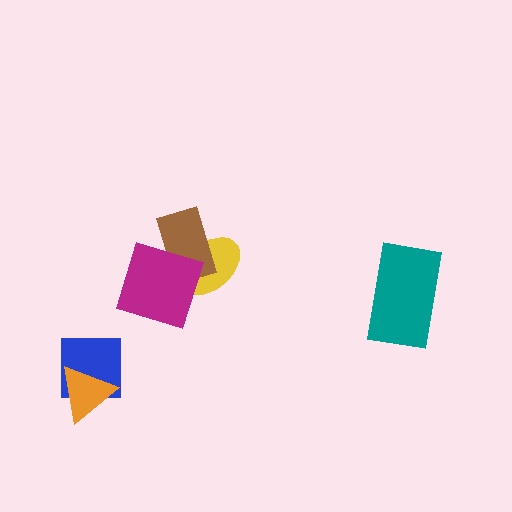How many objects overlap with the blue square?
1 object overlaps with the blue square.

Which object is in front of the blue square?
The orange triangle is in front of the blue square.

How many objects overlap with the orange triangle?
1 object overlaps with the orange triangle.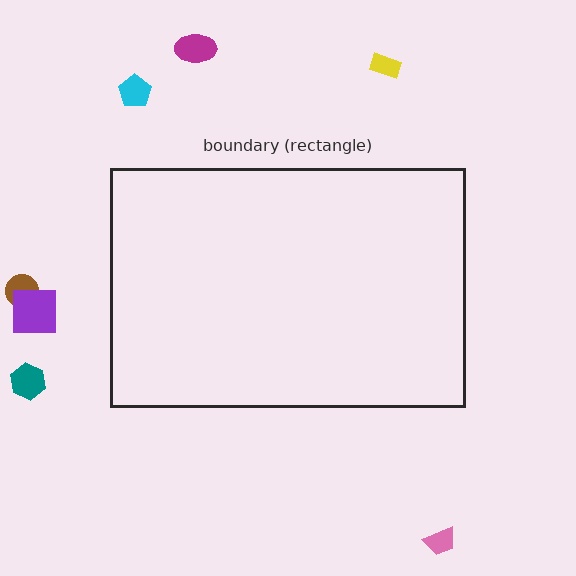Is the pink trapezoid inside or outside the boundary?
Outside.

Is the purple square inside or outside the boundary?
Outside.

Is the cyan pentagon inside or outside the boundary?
Outside.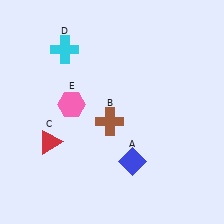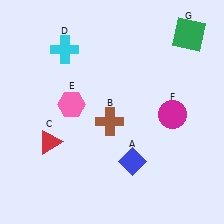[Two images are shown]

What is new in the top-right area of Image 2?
A green square (G) was added in the top-right area of Image 2.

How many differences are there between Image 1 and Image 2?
There are 2 differences between the two images.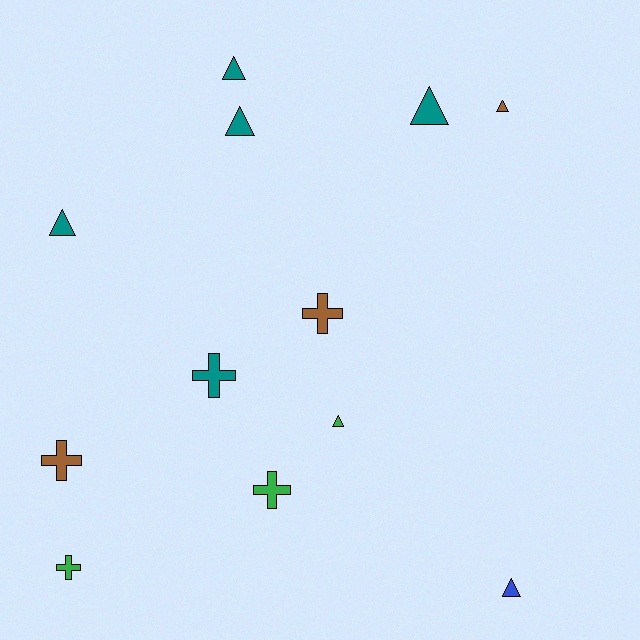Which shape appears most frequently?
Triangle, with 7 objects.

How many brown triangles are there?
There is 1 brown triangle.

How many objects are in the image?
There are 12 objects.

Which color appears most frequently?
Teal, with 5 objects.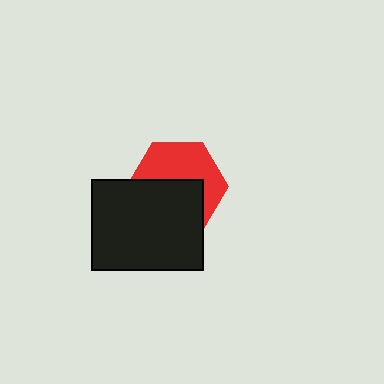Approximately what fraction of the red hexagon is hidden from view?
Roughly 50% of the red hexagon is hidden behind the black rectangle.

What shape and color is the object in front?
The object in front is a black rectangle.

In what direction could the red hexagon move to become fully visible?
The red hexagon could move up. That would shift it out from behind the black rectangle entirely.